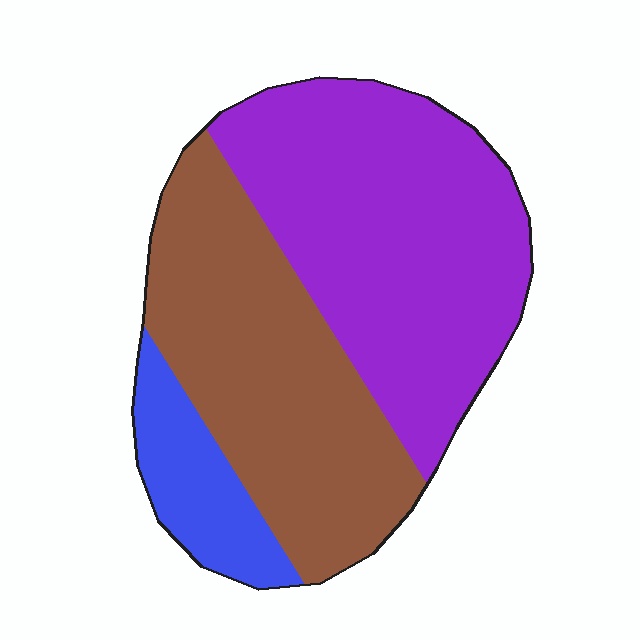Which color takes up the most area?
Purple, at roughly 50%.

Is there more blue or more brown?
Brown.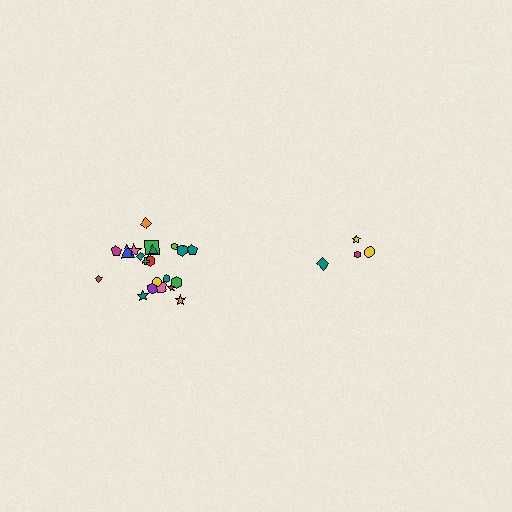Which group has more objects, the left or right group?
The left group.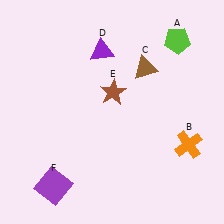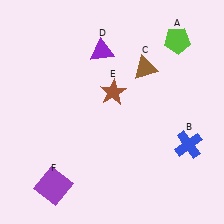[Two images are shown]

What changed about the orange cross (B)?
In Image 1, B is orange. In Image 2, it changed to blue.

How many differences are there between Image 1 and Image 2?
There is 1 difference between the two images.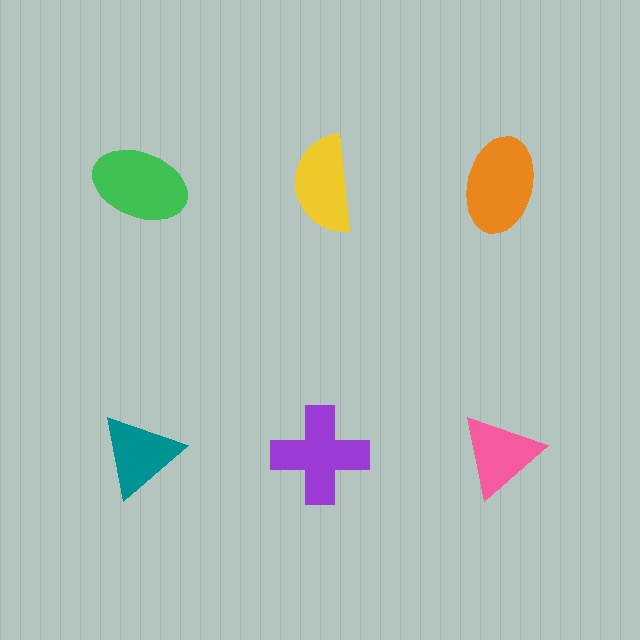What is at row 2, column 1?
A teal triangle.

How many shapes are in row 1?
3 shapes.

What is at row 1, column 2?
A yellow semicircle.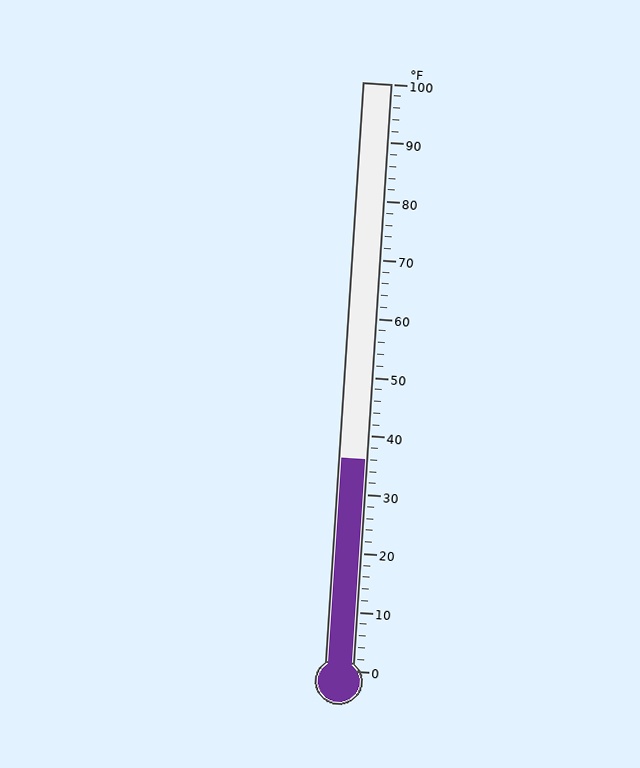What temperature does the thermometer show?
The thermometer shows approximately 36°F.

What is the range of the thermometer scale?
The thermometer scale ranges from 0°F to 100°F.